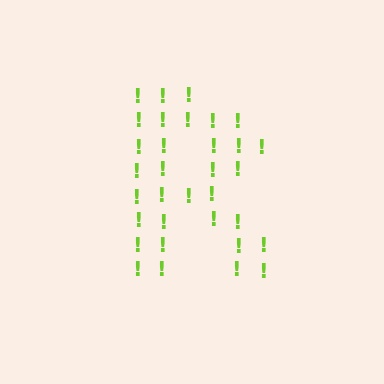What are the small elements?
The small elements are exclamation marks.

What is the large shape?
The large shape is the letter R.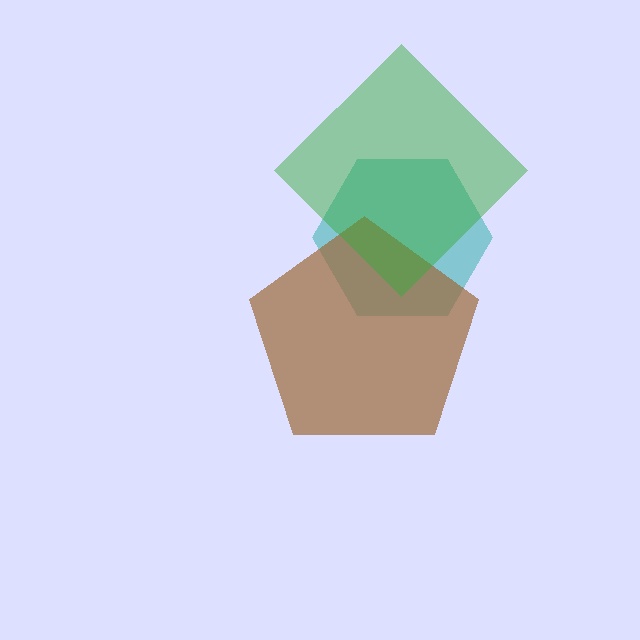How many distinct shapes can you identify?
There are 3 distinct shapes: a teal hexagon, a brown pentagon, a green diamond.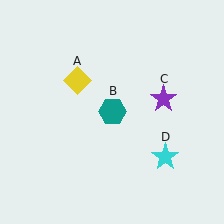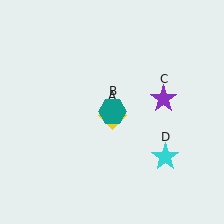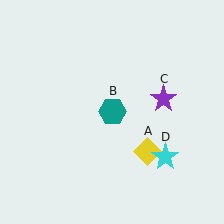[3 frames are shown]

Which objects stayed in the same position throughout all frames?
Teal hexagon (object B) and purple star (object C) and cyan star (object D) remained stationary.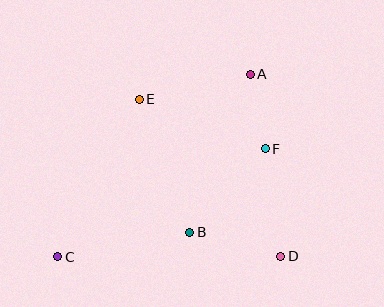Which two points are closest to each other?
Points A and F are closest to each other.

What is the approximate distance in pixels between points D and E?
The distance between D and E is approximately 211 pixels.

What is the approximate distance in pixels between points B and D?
The distance between B and D is approximately 94 pixels.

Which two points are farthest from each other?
Points A and C are farthest from each other.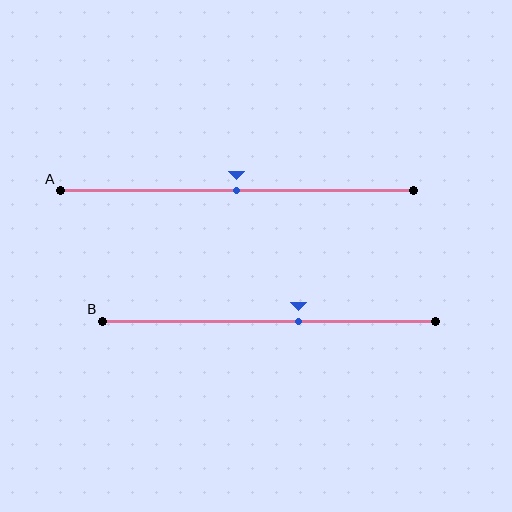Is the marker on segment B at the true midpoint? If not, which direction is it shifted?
No, the marker on segment B is shifted to the right by about 9% of the segment length.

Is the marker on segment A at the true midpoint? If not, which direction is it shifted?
Yes, the marker on segment A is at the true midpoint.